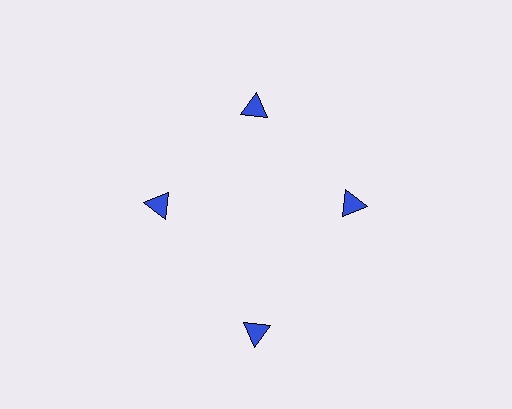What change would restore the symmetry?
The symmetry would be restored by moving it inward, back onto the ring so that all 4 triangles sit at equal angles and equal distance from the center.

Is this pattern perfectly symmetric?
No. The 4 blue triangles are arranged in a ring, but one element near the 6 o'clock position is pushed outward from the center, breaking the 4-fold rotational symmetry.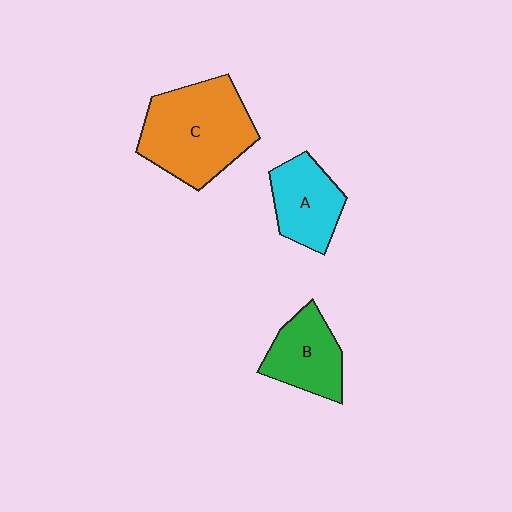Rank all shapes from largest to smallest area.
From largest to smallest: C (orange), B (green), A (cyan).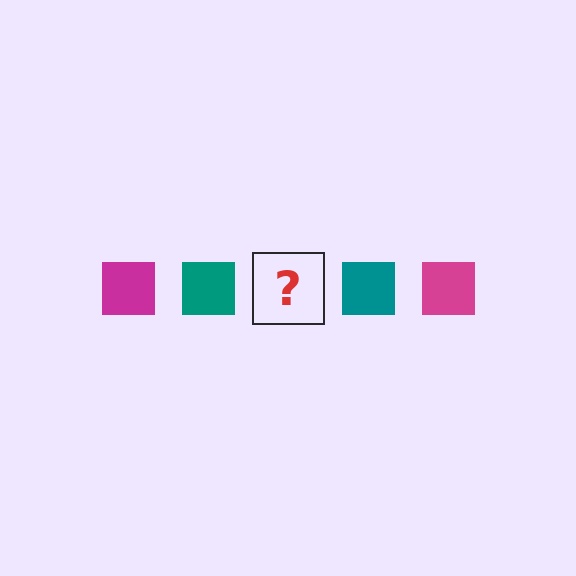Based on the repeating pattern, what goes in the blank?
The blank should be a magenta square.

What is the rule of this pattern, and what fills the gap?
The rule is that the pattern cycles through magenta, teal squares. The gap should be filled with a magenta square.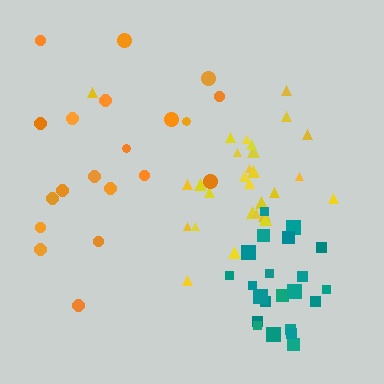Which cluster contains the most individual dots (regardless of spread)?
Yellow (28).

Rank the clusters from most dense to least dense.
teal, yellow, orange.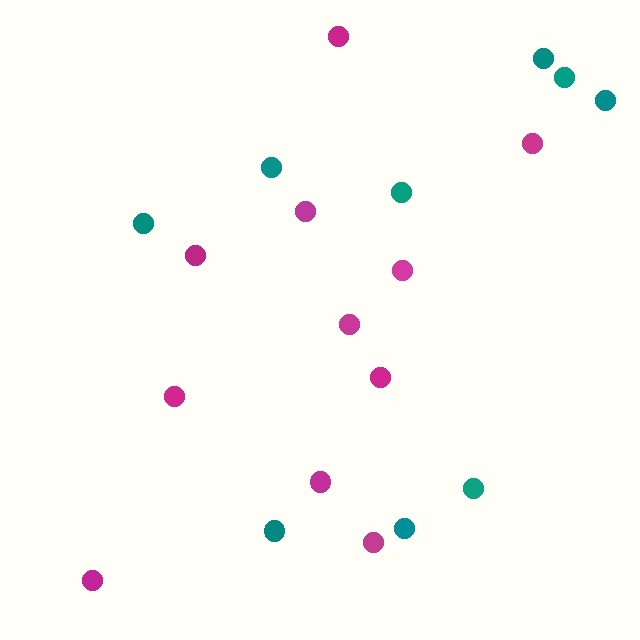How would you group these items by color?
There are 2 groups: one group of magenta circles (11) and one group of teal circles (9).